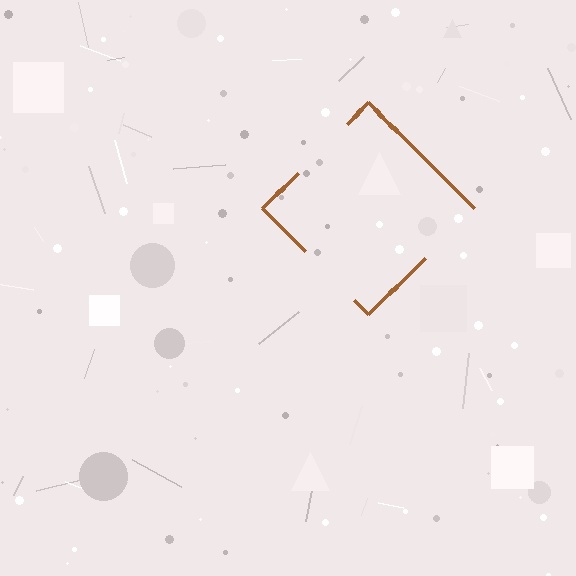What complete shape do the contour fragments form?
The contour fragments form a diamond.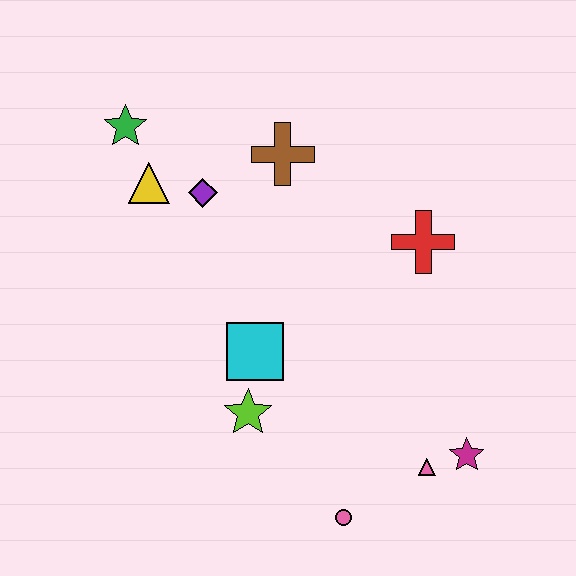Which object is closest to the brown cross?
The purple diamond is closest to the brown cross.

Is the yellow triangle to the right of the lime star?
No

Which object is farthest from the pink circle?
The green star is farthest from the pink circle.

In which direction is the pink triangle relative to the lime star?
The pink triangle is to the right of the lime star.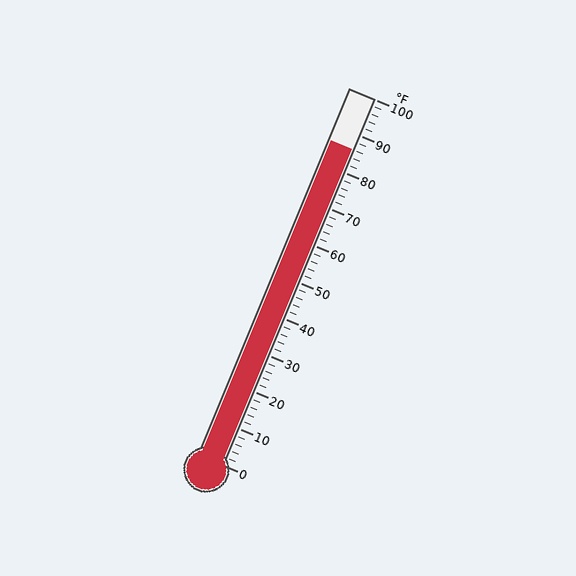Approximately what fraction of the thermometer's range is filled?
The thermometer is filled to approximately 85% of its range.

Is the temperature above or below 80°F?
The temperature is above 80°F.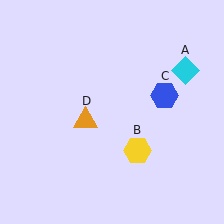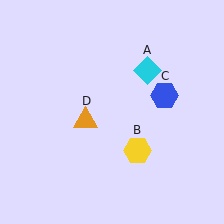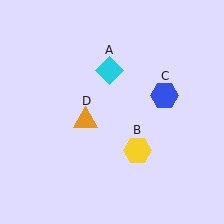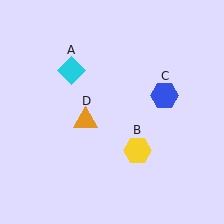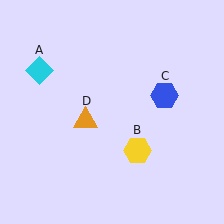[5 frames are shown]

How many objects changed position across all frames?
1 object changed position: cyan diamond (object A).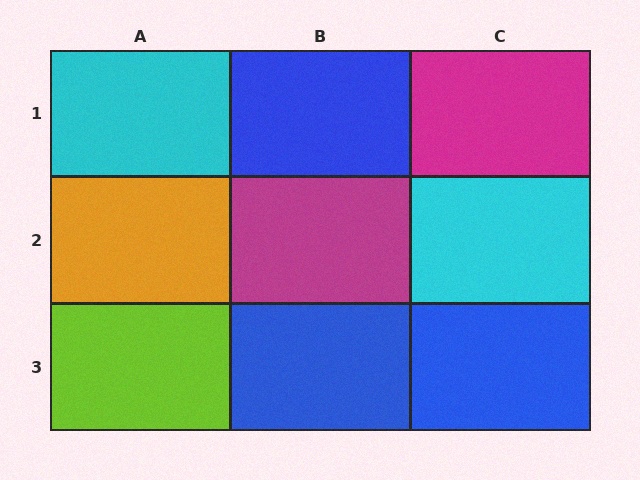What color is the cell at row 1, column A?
Cyan.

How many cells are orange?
1 cell is orange.